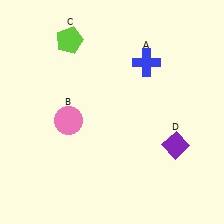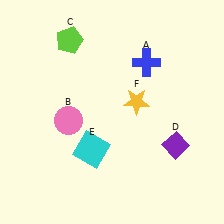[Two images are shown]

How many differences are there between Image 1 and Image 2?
There are 2 differences between the two images.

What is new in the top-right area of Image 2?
A yellow star (F) was added in the top-right area of Image 2.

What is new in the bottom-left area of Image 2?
A cyan square (E) was added in the bottom-left area of Image 2.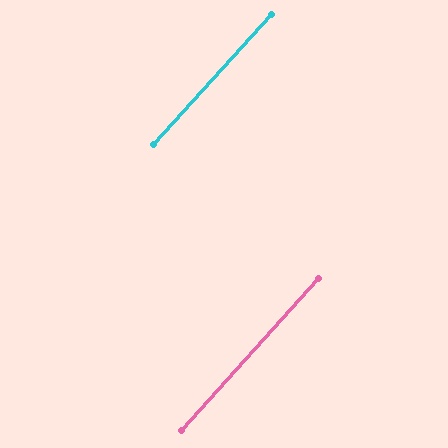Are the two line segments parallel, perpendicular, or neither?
Parallel — their directions differ by only 0.1°.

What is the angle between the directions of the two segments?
Approximately 0 degrees.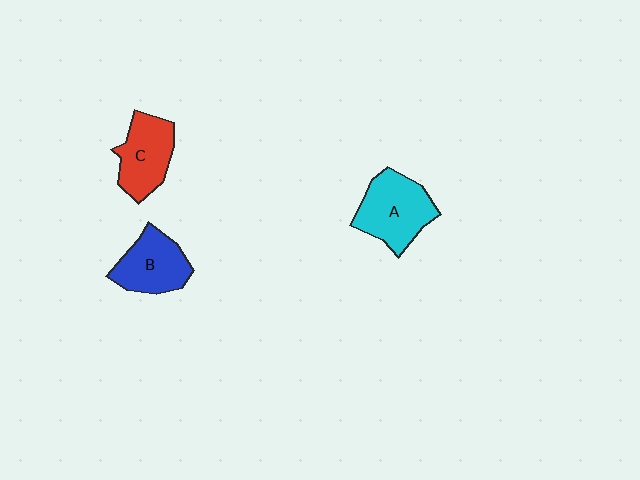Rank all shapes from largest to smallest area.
From largest to smallest: A (cyan), B (blue), C (red).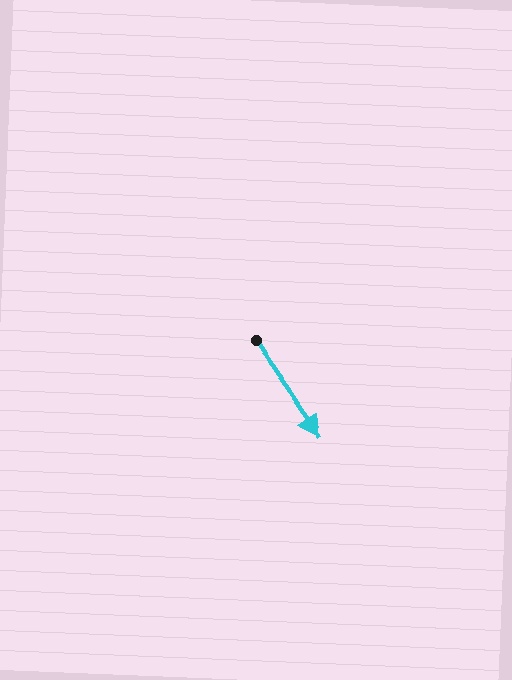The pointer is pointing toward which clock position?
Roughly 5 o'clock.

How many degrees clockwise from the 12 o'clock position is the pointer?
Approximately 145 degrees.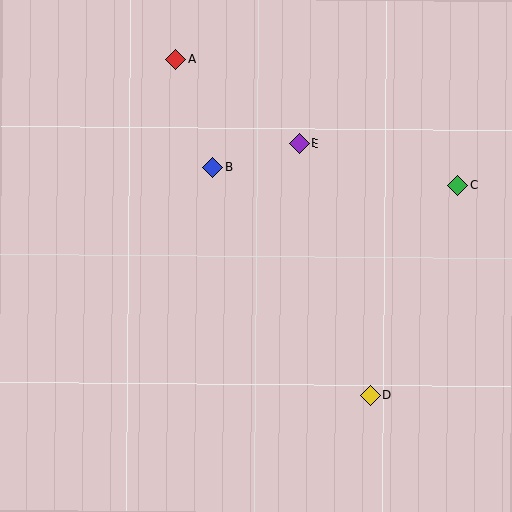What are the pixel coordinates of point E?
Point E is at (299, 144).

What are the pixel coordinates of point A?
Point A is at (175, 59).